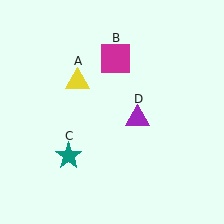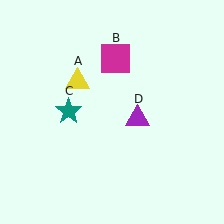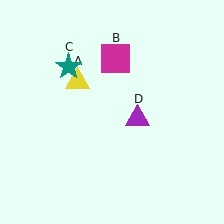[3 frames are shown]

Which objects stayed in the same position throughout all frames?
Yellow triangle (object A) and magenta square (object B) and purple triangle (object D) remained stationary.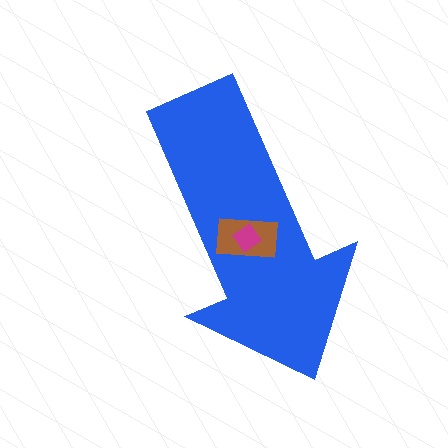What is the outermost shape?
The blue arrow.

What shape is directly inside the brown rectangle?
The magenta diamond.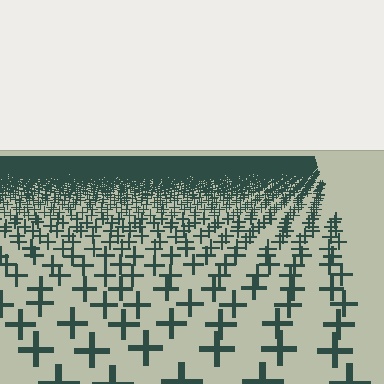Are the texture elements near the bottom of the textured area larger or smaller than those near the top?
Larger. Near the bottom, elements are closer to the viewer and appear at a bigger on-screen size.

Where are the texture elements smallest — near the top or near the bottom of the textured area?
Near the top.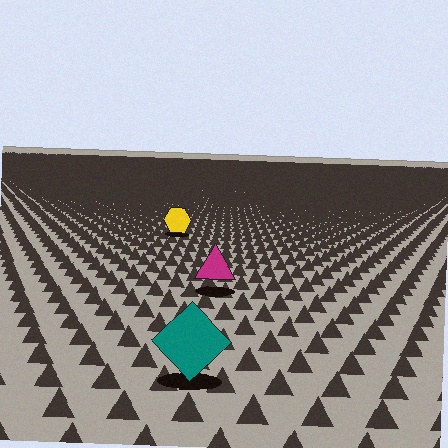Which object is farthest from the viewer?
The yellow hexagon is farthest from the viewer. It appears smaller and the ground texture around it is denser.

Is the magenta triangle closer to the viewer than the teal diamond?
No. The teal diamond is closer — you can tell from the texture gradient: the ground texture is coarser near it.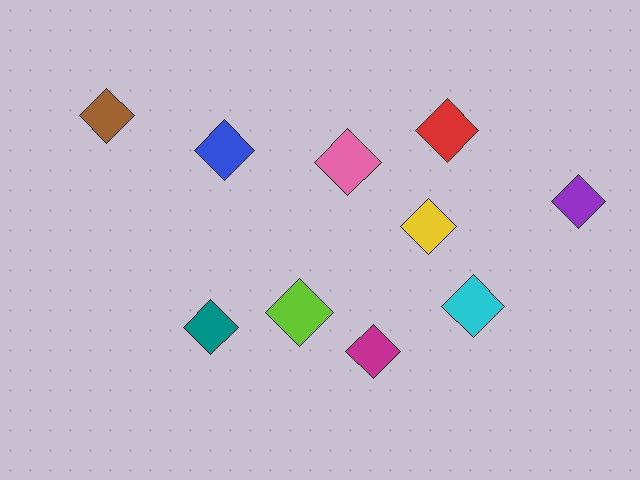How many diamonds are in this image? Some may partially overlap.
There are 10 diamonds.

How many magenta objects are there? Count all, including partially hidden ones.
There is 1 magenta object.